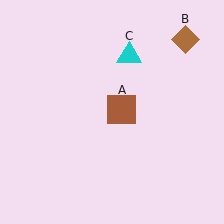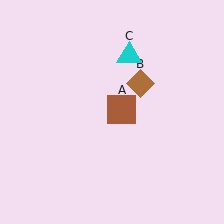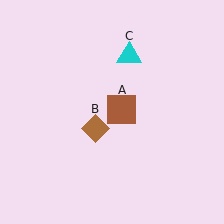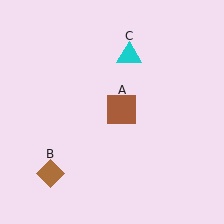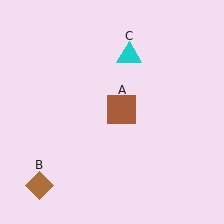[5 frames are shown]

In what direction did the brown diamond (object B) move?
The brown diamond (object B) moved down and to the left.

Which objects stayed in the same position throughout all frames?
Brown square (object A) and cyan triangle (object C) remained stationary.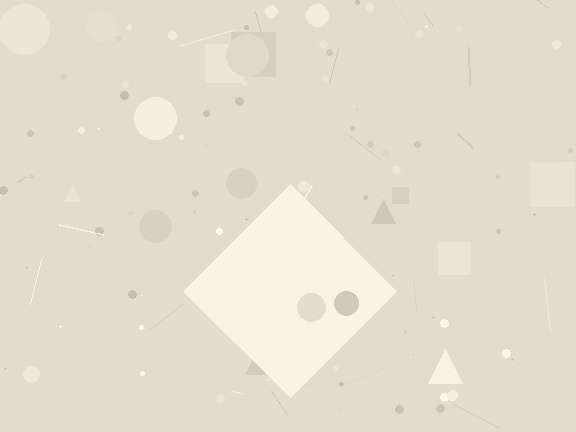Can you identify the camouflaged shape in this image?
The camouflaged shape is a diamond.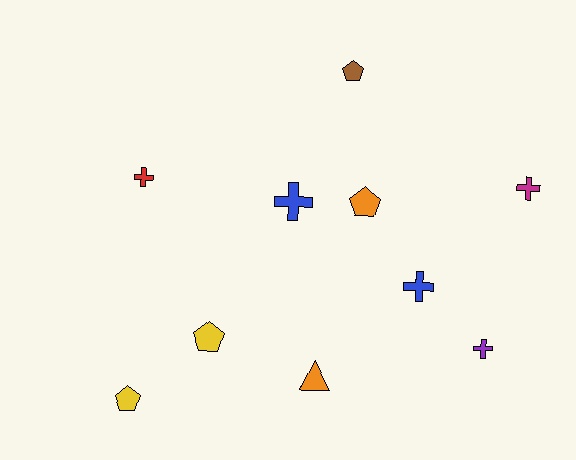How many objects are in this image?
There are 10 objects.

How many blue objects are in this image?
There are 2 blue objects.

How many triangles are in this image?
There is 1 triangle.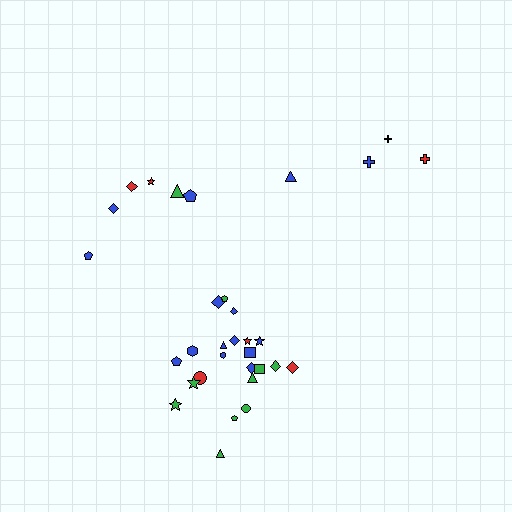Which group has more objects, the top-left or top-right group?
The top-left group.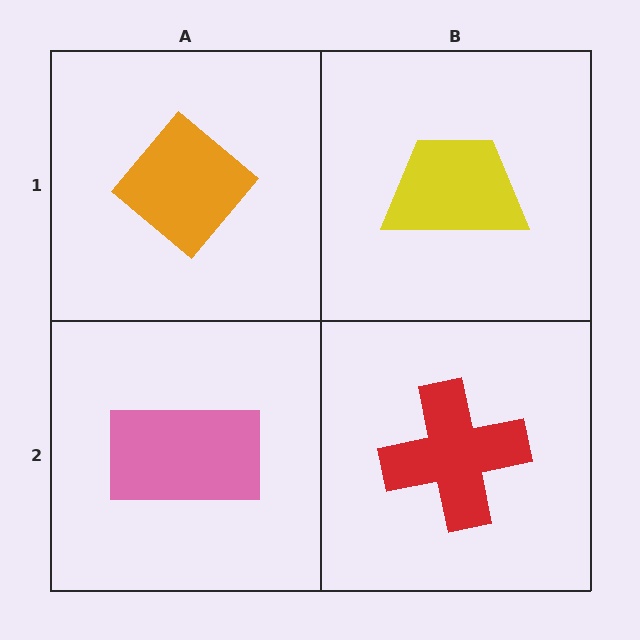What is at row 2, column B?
A red cross.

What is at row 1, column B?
A yellow trapezoid.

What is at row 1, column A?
An orange diamond.